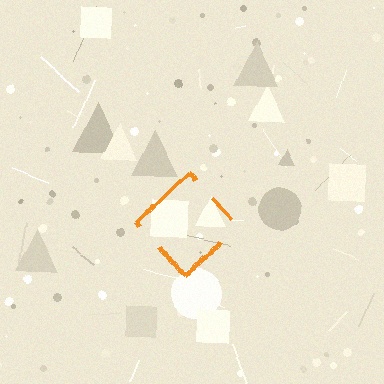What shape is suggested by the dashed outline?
The dashed outline suggests a diamond.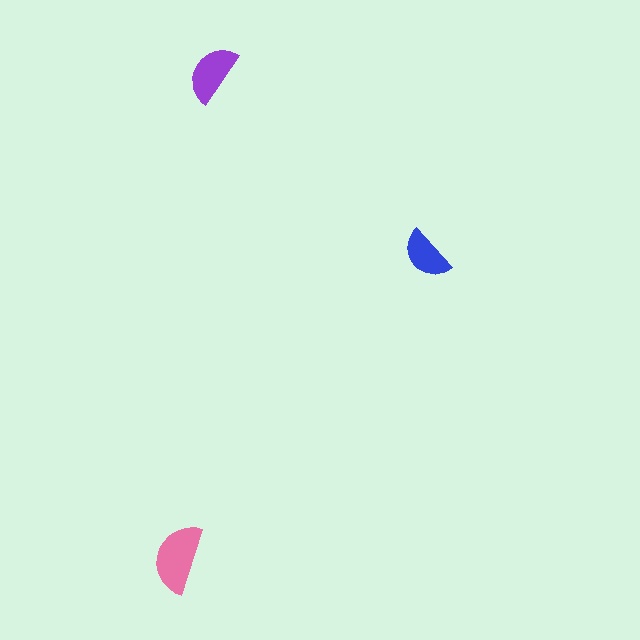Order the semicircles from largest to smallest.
the pink one, the purple one, the blue one.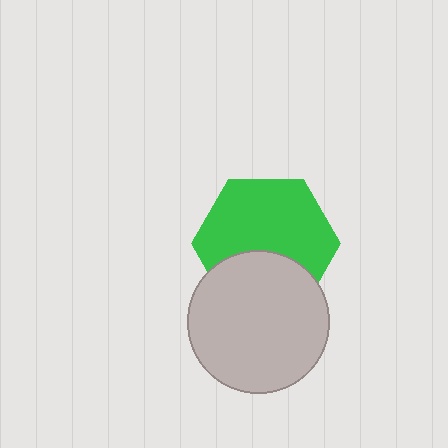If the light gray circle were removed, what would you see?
You would see the complete green hexagon.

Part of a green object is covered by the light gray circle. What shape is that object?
It is a hexagon.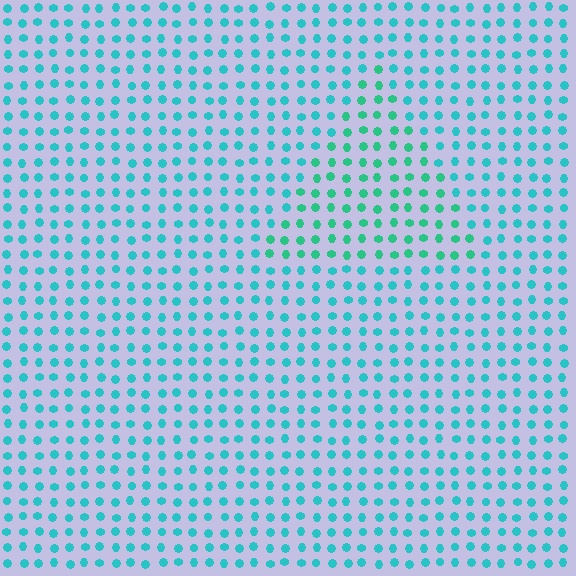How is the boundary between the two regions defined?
The boundary is defined purely by a slight shift in hue (about 25 degrees). Spacing, size, and orientation are identical on both sides.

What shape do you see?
I see a triangle.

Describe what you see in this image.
The image is filled with small cyan elements in a uniform arrangement. A triangle-shaped region is visible where the elements are tinted to a slightly different hue, forming a subtle color boundary.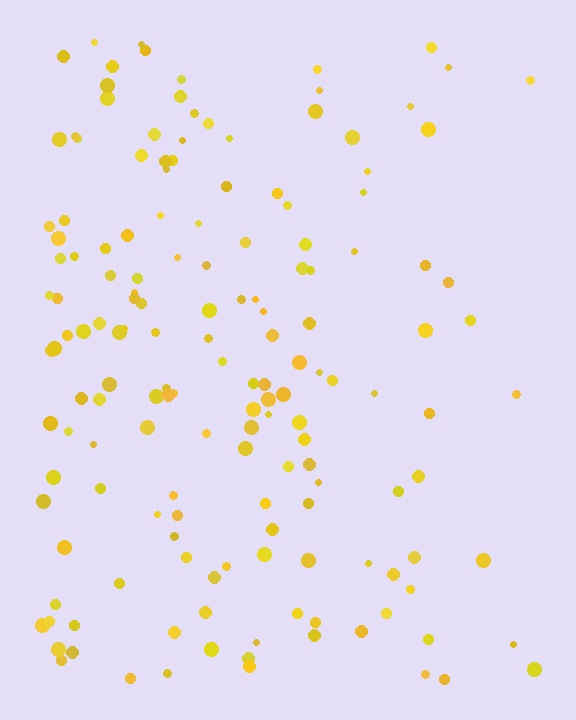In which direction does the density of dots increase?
From right to left, with the left side densest.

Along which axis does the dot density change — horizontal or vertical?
Horizontal.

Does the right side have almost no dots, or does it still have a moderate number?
Still a moderate number, just noticeably fewer than the left.